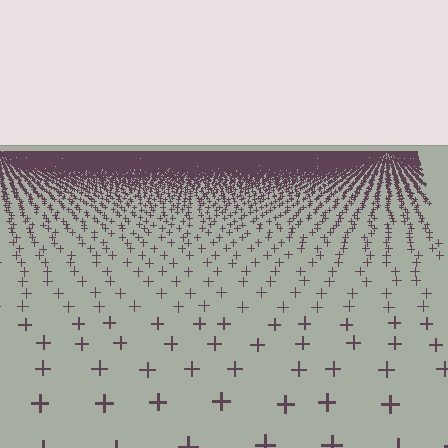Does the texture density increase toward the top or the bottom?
Density increases toward the top.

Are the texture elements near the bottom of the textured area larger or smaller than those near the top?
Larger. Near the bottom, elements are closer to the viewer and appear at a bigger on-screen size.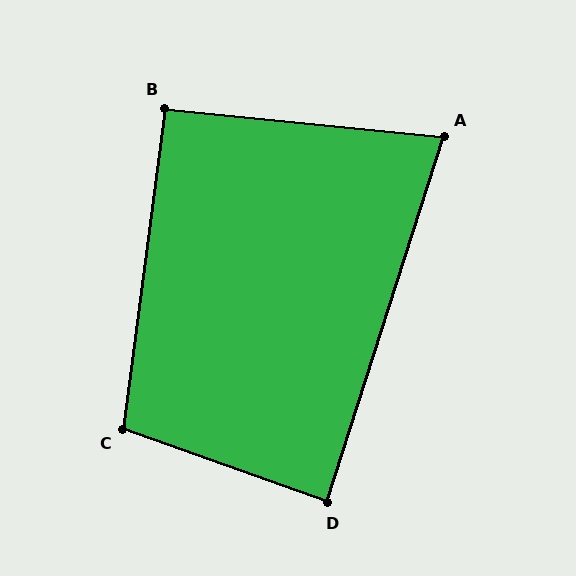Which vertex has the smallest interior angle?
A, at approximately 78 degrees.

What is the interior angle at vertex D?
Approximately 88 degrees (approximately right).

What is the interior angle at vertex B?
Approximately 92 degrees (approximately right).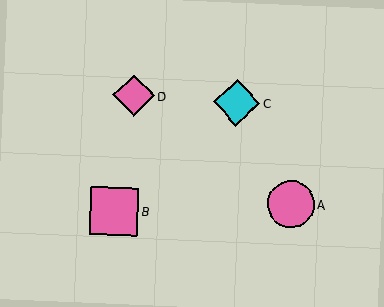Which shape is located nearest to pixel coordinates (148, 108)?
The pink diamond (labeled D) at (134, 95) is nearest to that location.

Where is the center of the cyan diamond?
The center of the cyan diamond is at (237, 103).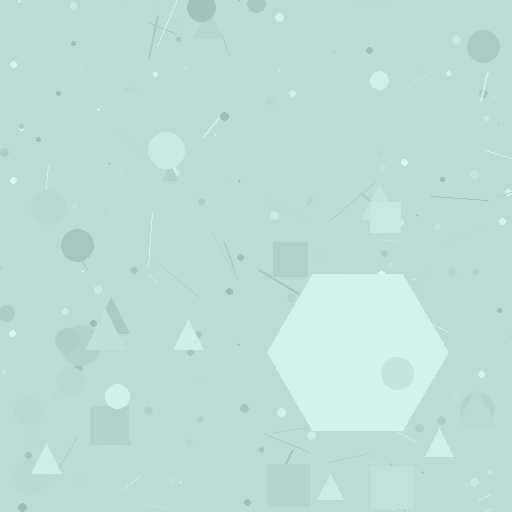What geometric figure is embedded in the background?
A hexagon is embedded in the background.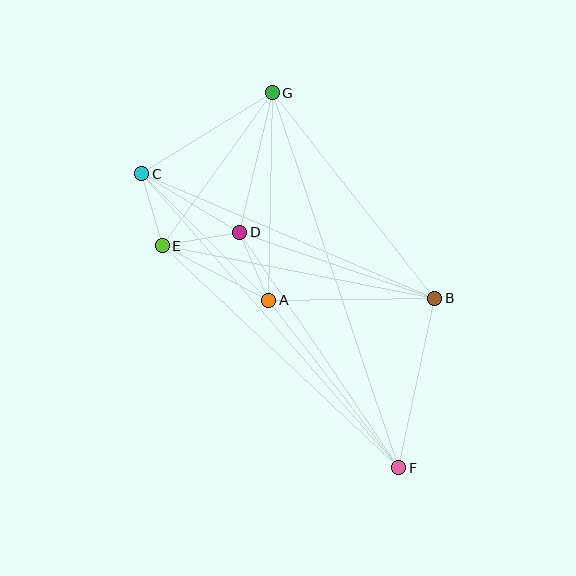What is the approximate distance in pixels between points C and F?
The distance between C and F is approximately 391 pixels.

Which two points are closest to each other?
Points A and D are closest to each other.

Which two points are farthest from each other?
Points F and G are farthest from each other.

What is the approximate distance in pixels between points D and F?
The distance between D and F is approximately 284 pixels.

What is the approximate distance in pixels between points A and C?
The distance between A and C is approximately 180 pixels.